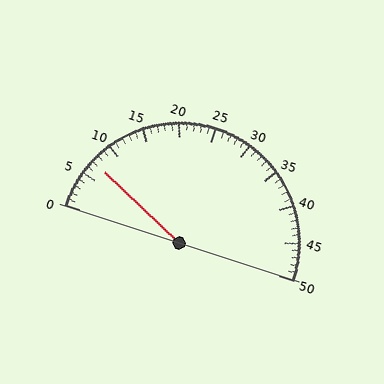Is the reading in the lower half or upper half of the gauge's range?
The reading is in the lower half of the range (0 to 50).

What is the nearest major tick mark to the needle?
The nearest major tick mark is 5.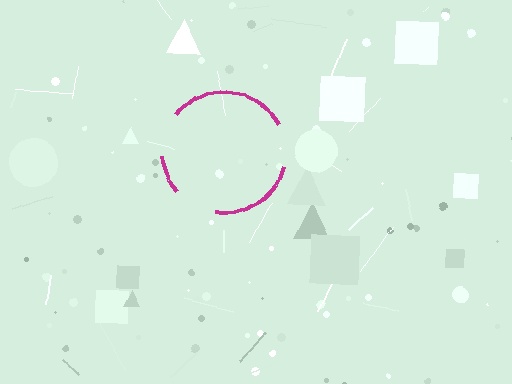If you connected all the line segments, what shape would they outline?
They would outline a circle.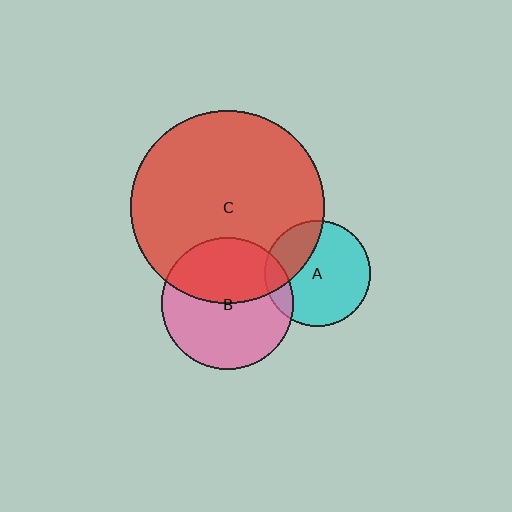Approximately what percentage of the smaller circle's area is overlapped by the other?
Approximately 30%.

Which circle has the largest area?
Circle C (red).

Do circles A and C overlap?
Yes.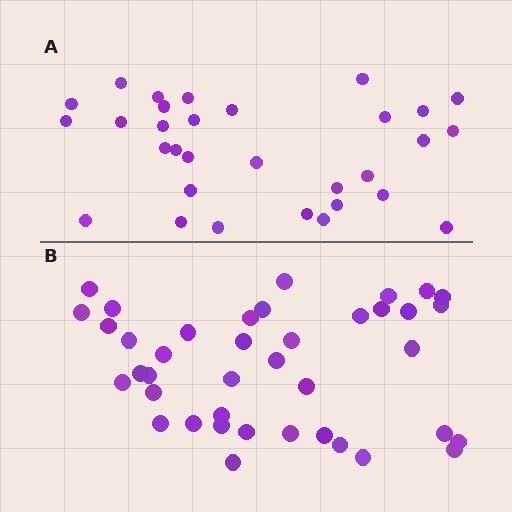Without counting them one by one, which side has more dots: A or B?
Region B (the bottom region) has more dots.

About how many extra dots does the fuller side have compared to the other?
Region B has roughly 8 or so more dots than region A.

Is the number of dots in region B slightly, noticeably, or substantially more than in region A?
Region B has noticeably more, but not dramatically so. The ratio is roughly 1.3 to 1.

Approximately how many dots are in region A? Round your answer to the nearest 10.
About 30 dots. (The exact count is 31, which rounds to 30.)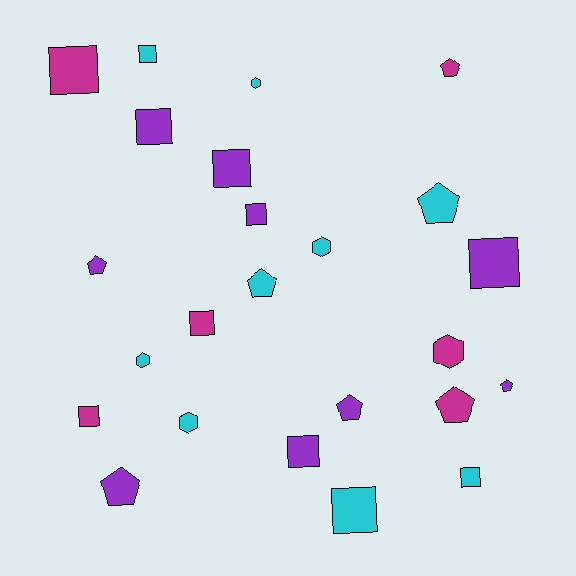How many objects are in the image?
There are 24 objects.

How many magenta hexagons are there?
There is 1 magenta hexagon.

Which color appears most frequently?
Cyan, with 9 objects.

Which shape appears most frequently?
Square, with 11 objects.